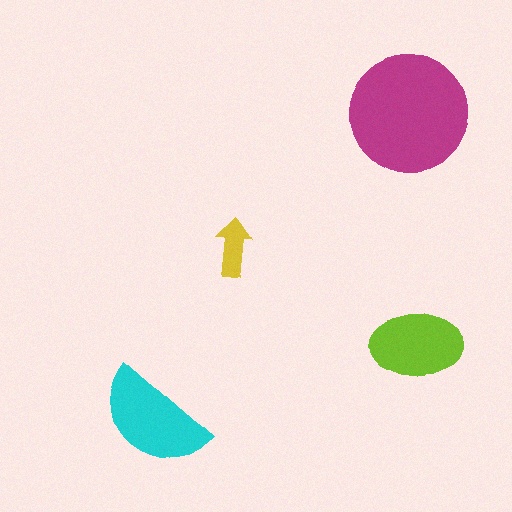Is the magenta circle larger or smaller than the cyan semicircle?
Larger.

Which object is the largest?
The magenta circle.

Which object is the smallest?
The yellow arrow.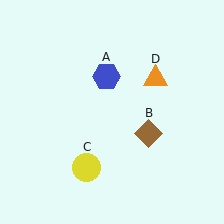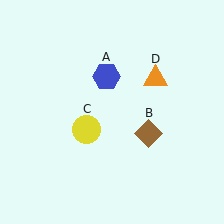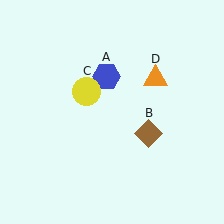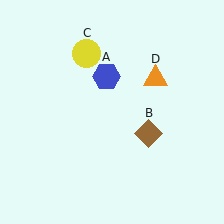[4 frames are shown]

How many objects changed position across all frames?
1 object changed position: yellow circle (object C).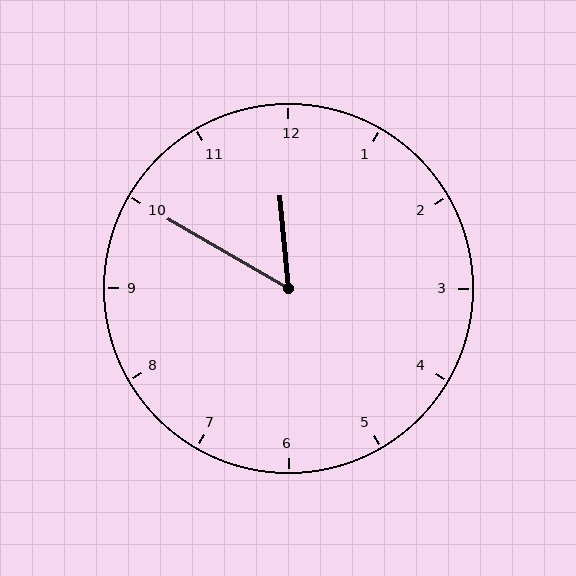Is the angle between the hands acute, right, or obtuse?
It is acute.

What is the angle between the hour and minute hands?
Approximately 55 degrees.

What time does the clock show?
11:50.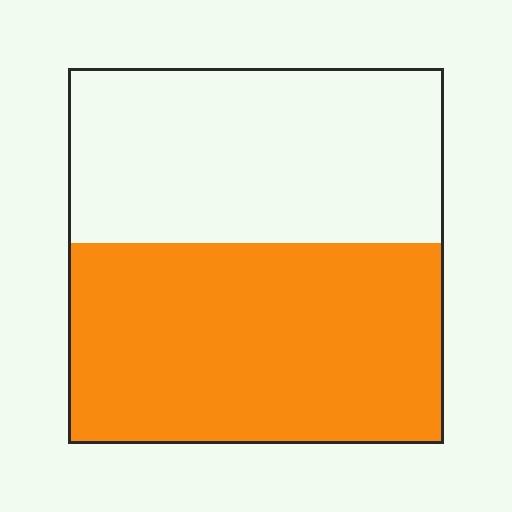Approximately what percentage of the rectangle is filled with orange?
Approximately 55%.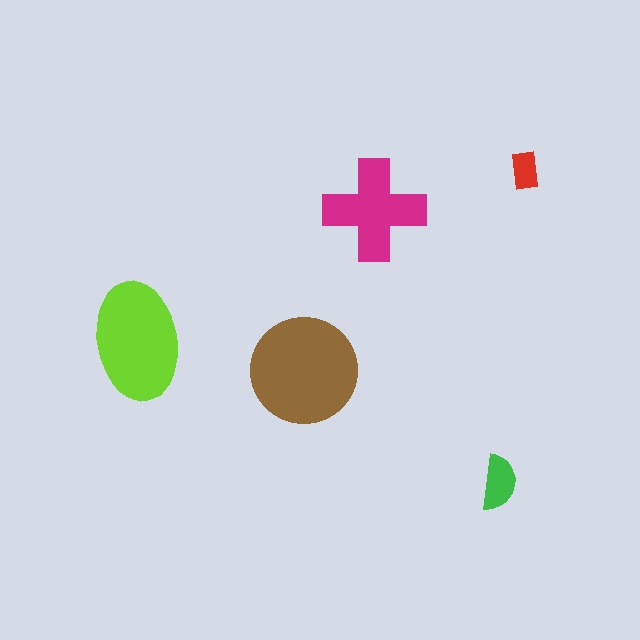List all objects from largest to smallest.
The brown circle, the lime ellipse, the magenta cross, the green semicircle, the red rectangle.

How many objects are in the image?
There are 5 objects in the image.